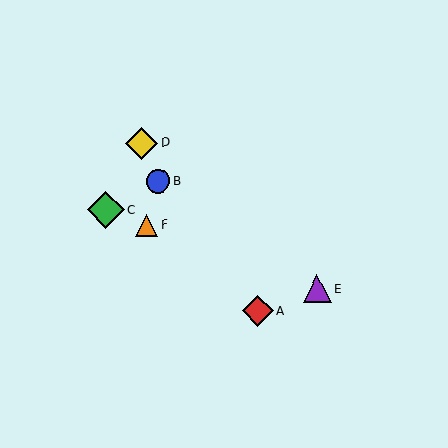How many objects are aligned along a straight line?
3 objects (C, E, F) are aligned along a straight line.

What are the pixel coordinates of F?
Object F is at (147, 225).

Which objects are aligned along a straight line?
Objects C, E, F are aligned along a straight line.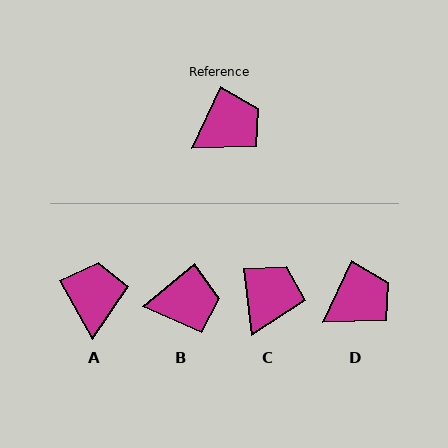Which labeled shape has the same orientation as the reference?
D.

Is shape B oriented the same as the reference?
No, it is off by about 25 degrees.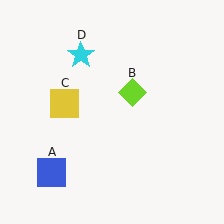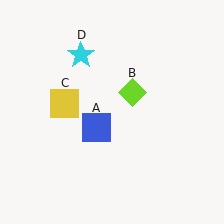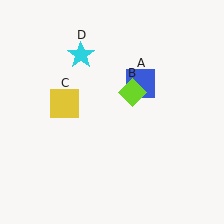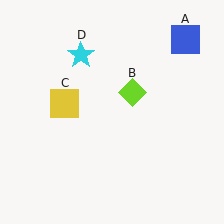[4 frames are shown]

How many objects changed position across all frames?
1 object changed position: blue square (object A).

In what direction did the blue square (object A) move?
The blue square (object A) moved up and to the right.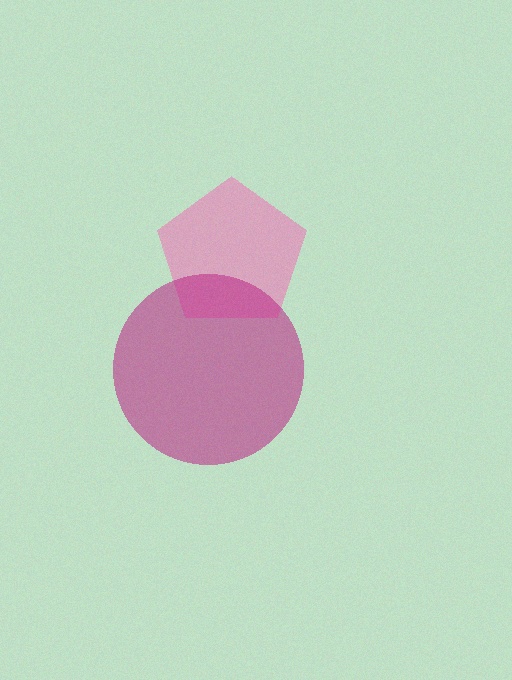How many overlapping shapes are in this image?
There are 2 overlapping shapes in the image.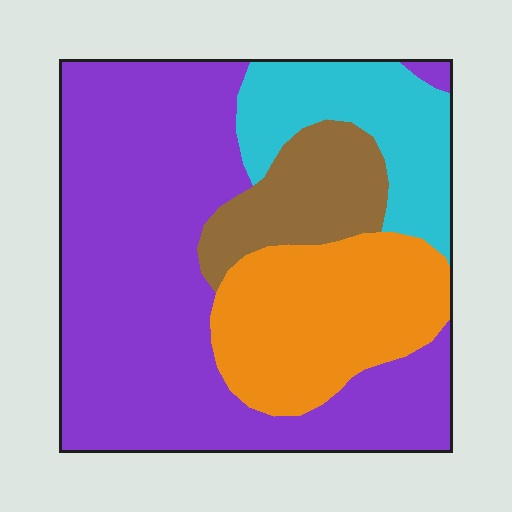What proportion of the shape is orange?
Orange covers roughly 20% of the shape.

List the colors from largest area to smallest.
From largest to smallest: purple, orange, cyan, brown.